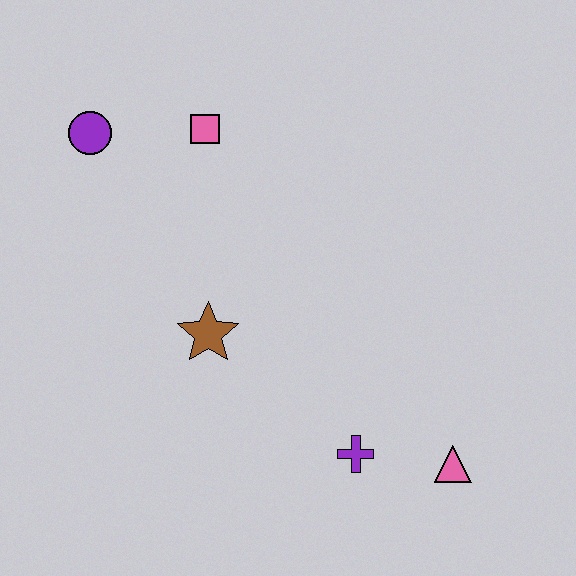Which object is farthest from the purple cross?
The purple circle is farthest from the purple cross.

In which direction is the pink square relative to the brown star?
The pink square is above the brown star.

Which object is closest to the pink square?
The purple circle is closest to the pink square.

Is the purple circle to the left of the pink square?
Yes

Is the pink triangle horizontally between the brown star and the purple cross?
No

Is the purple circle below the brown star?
No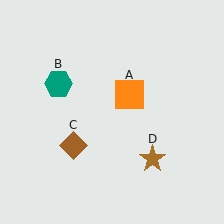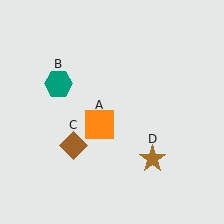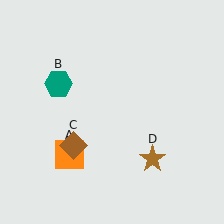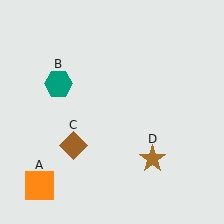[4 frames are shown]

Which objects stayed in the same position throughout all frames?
Teal hexagon (object B) and brown diamond (object C) and brown star (object D) remained stationary.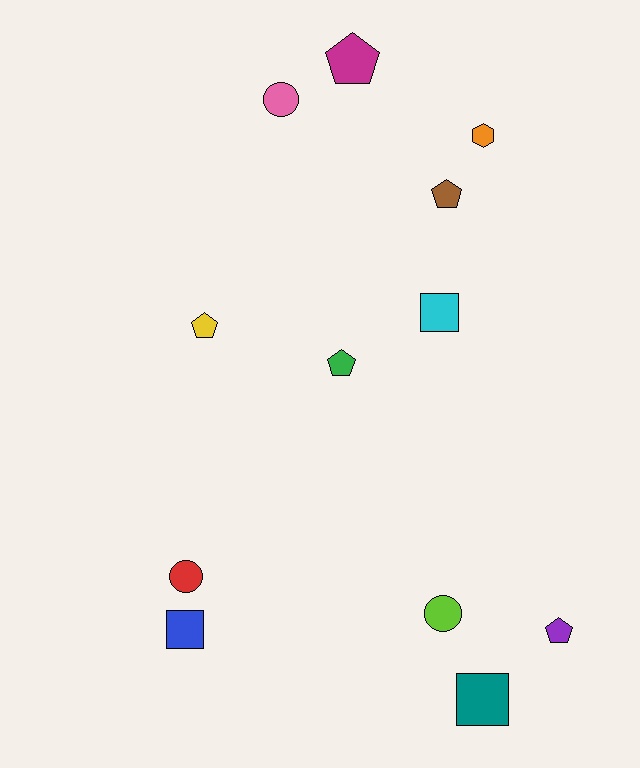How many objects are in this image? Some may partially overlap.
There are 12 objects.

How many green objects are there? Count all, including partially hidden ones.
There is 1 green object.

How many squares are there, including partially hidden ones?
There are 3 squares.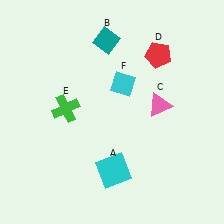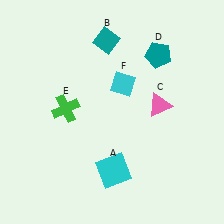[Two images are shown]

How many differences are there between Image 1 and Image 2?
There is 1 difference between the two images.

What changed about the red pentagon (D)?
In Image 1, D is red. In Image 2, it changed to teal.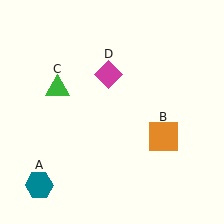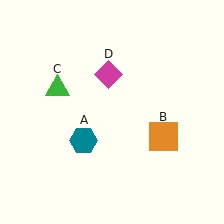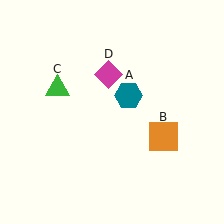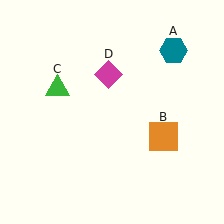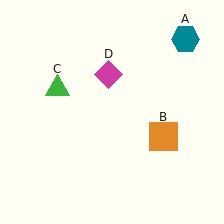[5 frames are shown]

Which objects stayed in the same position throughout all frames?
Orange square (object B) and green triangle (object C) and magenta diamond (object D) remained stationary.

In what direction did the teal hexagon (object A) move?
The teal hexagon (object A) moved up and to the right.